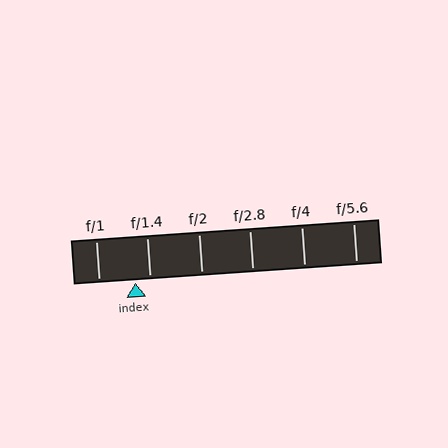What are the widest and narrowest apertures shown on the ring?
The widest aperture shown is f/1 and the narrowest is f/5.6.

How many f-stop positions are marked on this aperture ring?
There are 6 f-stop positions marked.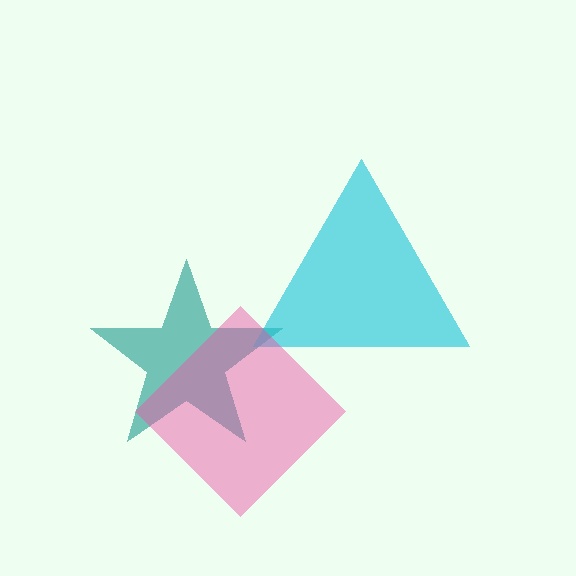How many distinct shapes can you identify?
There are 3 distinct shapes: a teal star, a cyan triangle, a pink diamond.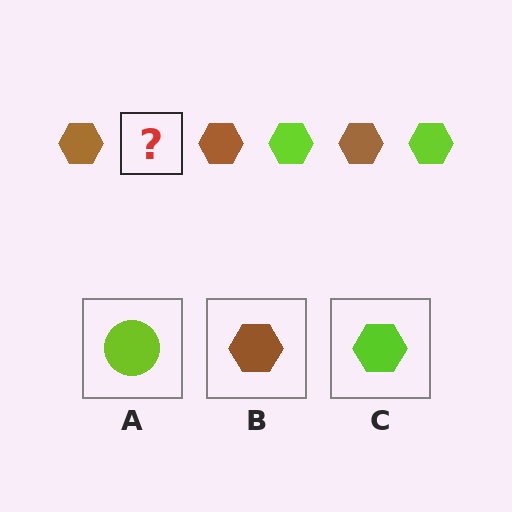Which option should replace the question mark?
Option C.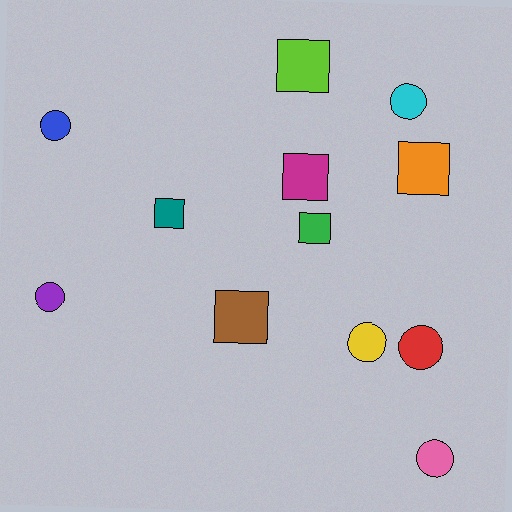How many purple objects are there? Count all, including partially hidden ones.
There is 1 purple object.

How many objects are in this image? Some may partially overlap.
There are 12 objects.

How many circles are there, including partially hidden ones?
There are 6 circles.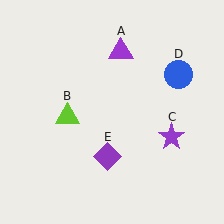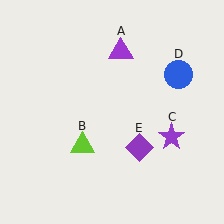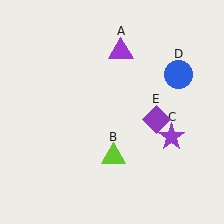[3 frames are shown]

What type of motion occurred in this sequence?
The lime triangle (object B), purple diamond (object E) rotated counterclockwise around the center of the scene.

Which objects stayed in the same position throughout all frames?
Purple triangle (object A) and purple star (object C) and blue circle (object D) remained stationary.